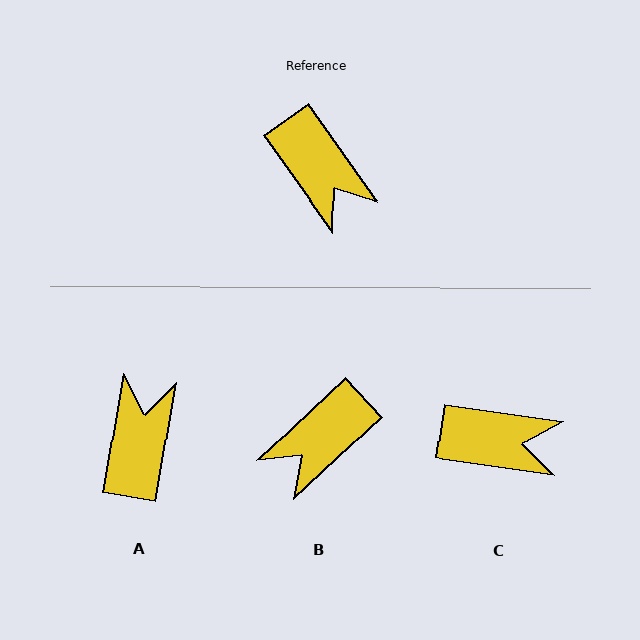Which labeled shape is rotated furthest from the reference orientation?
A, about 135 degrees away.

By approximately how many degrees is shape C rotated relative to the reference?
Approximately 47 degrees counter-clockwise.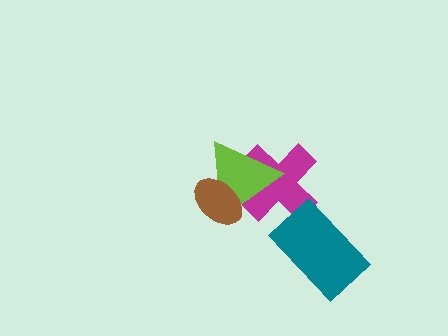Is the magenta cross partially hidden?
Yes, it is partially covered by another shape.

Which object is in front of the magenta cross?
The lime triangle is in front of the magenta cross.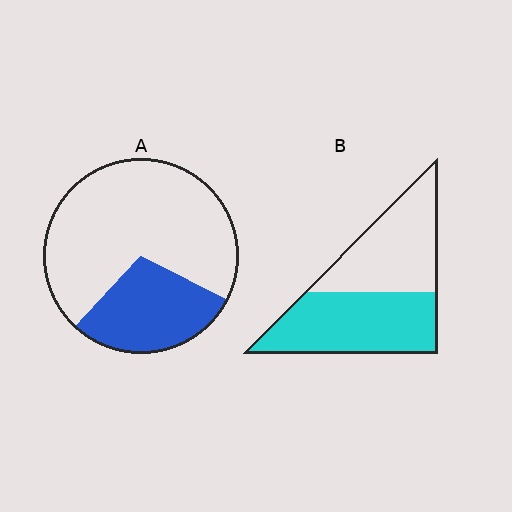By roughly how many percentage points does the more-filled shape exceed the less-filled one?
By roughly 25 percentage points (B over A).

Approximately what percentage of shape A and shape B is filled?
A is approximately 30% and B is approximately 55%.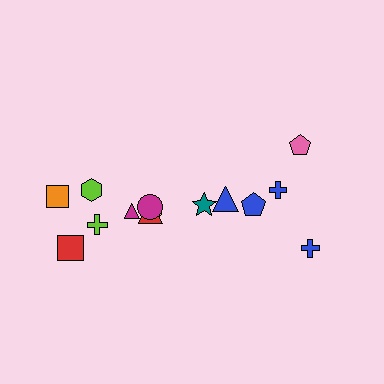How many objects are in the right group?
There are 6 objects.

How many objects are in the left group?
There are 8 objects.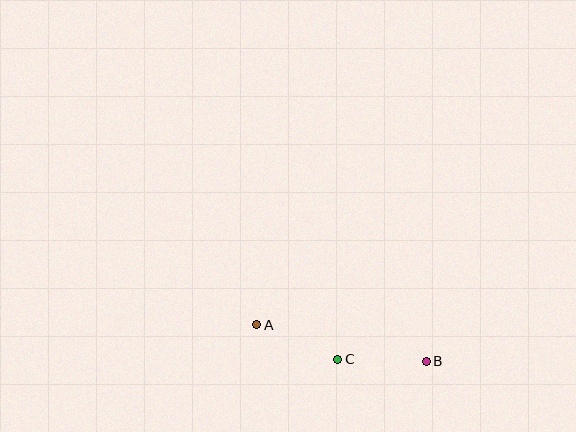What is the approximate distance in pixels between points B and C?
The distance between B and C is approximately 88 pixels.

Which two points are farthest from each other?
Points A and B are farthest from each other.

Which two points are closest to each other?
Points A and C are closest to each other.